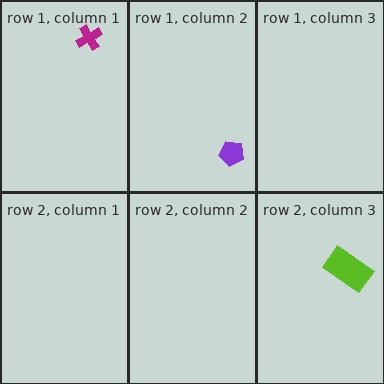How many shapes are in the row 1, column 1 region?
1.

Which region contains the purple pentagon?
The row 1, column 2 region.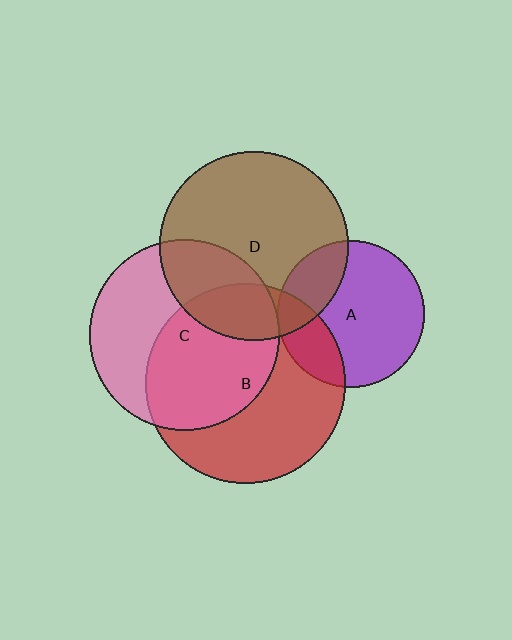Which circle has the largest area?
Circle B (red).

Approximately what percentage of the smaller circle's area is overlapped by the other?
Approximately 25%.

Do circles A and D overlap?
Yes.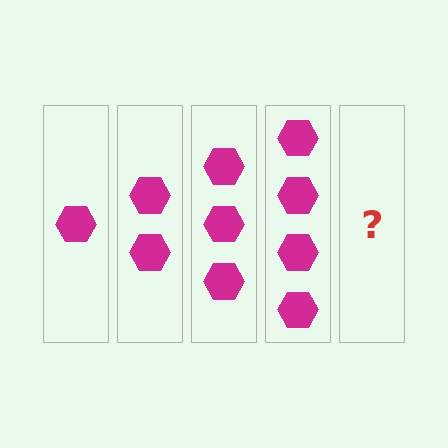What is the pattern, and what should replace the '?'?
The pattern is that each step adds one more hexagon. The '?' should be 5 hexagons.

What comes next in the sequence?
The next element should be 5 hexagons.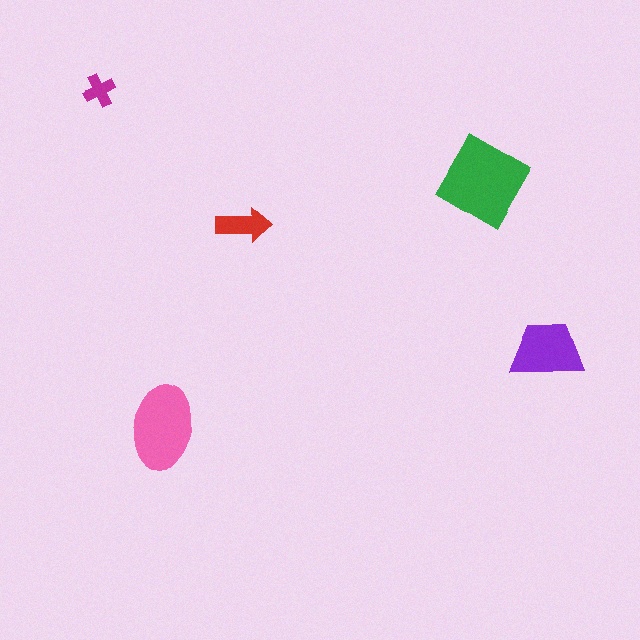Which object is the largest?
The green diamond.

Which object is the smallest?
The magenta cross.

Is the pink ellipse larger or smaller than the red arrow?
Larger.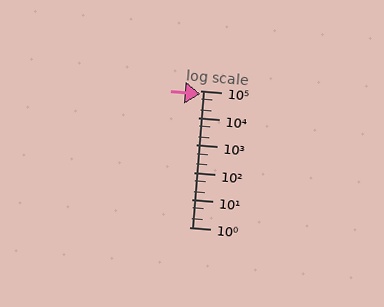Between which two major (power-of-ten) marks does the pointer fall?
The pointer is between 10000 and 100000.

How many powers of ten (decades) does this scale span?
The scale spans 5 decades, from 1 to 100000.